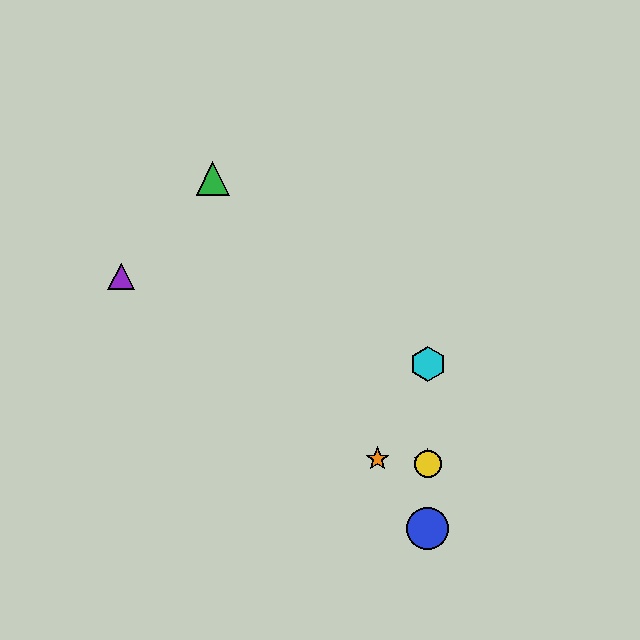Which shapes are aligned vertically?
The red star, the blue circle, the yellow circle, the cyan hexagon are aligned vertically.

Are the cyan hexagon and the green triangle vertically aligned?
No, the cyan hexagon is at x≈428 and the green triangle is at x≈213.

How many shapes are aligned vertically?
4 shapes (the red star, the blue circle, the yellow circle, the cyan hexagon) are aligned vertically.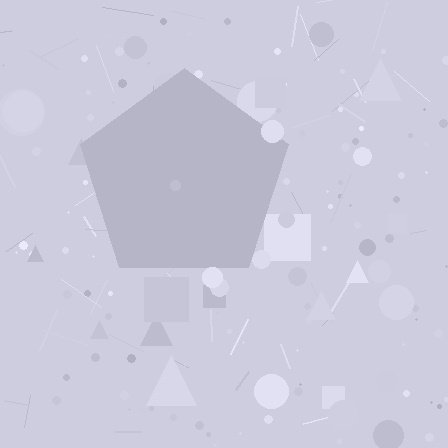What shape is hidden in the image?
A pentagon is hidden in the image.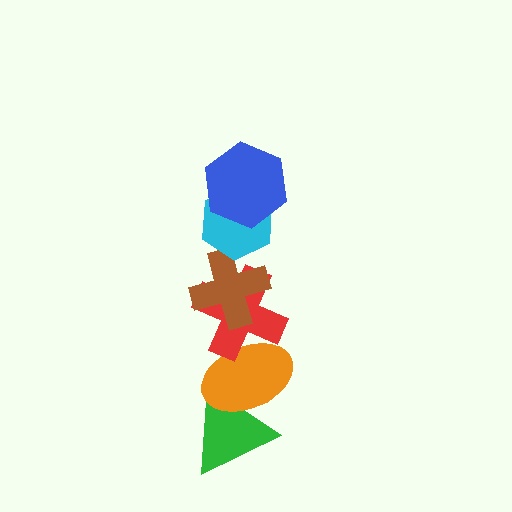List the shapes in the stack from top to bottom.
From top to bottom: the blue hexagon, the cyan hexagon, the brown cross, the red cross, the orange ellipse, the green triangle.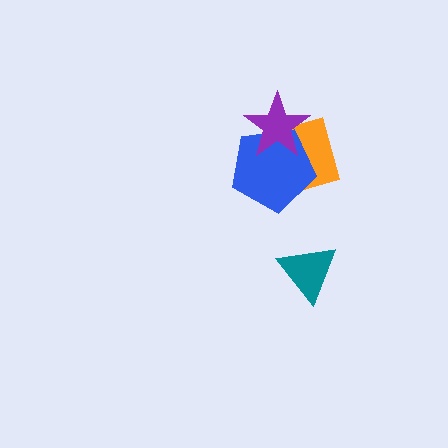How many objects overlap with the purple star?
2 objects overlap with the purple star.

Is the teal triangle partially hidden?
No, no other shape covers it.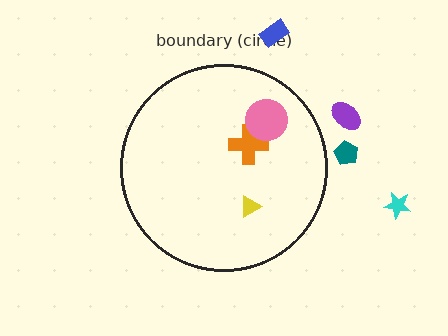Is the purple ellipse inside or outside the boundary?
Outside.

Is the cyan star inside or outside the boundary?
Outside.